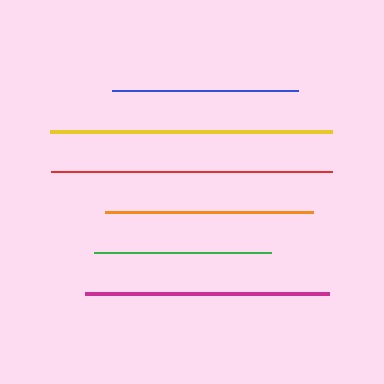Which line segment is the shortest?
The green line is the shortest at approximately 177 pixels.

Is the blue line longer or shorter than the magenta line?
The magenta line is longer than the blue line.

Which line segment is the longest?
The yellow line is the longest at approximately 282 pixels.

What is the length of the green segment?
The green segment is approximately 177 pixels long.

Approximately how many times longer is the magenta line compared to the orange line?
The magenta line is approximately 1.2 times the length of the orange line.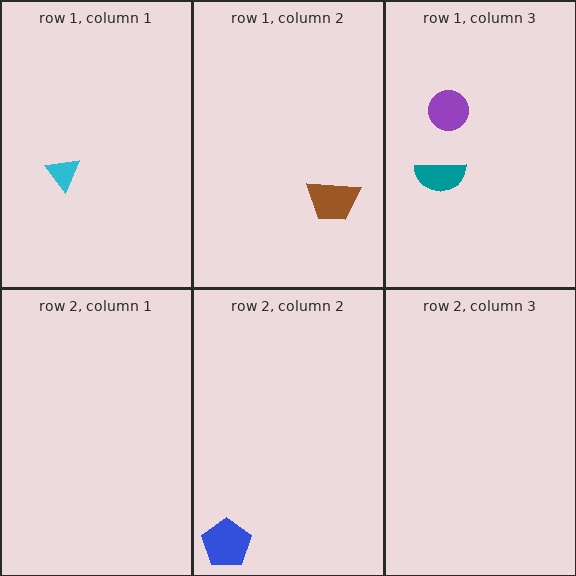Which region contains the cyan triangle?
The row 1, column 1 region.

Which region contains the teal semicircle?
The row 1, column 3 region.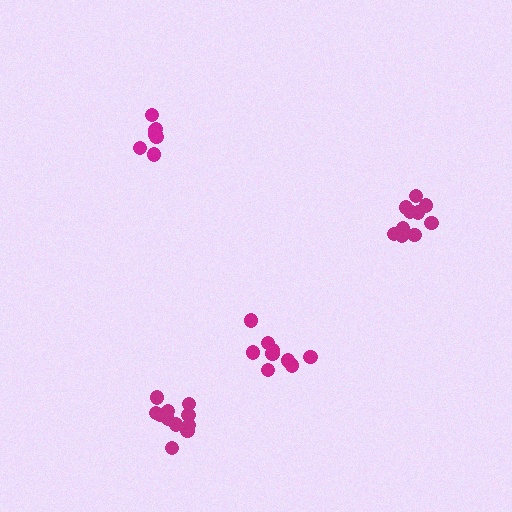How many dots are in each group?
Group 1: 9 dots, Group 2: 8 dots, Group 3: 12 dots, Group 4: 10 dots (39 total).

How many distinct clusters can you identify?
There are 4 distinct clusters.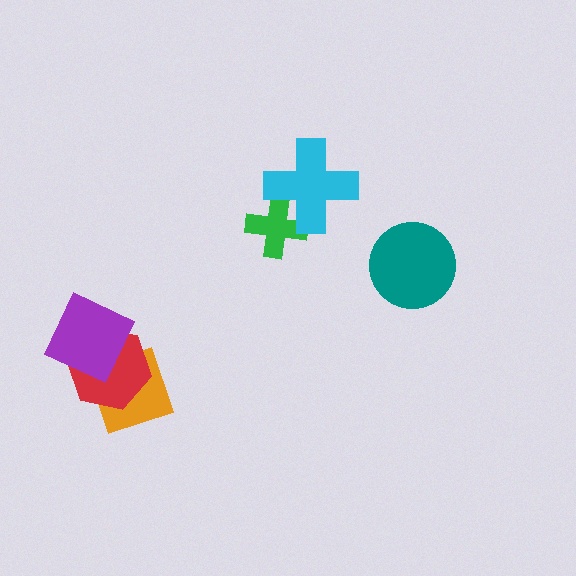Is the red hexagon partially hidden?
Yes, it is partially covered by another shape.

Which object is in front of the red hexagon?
The purple diamond is in front of the red hexagon.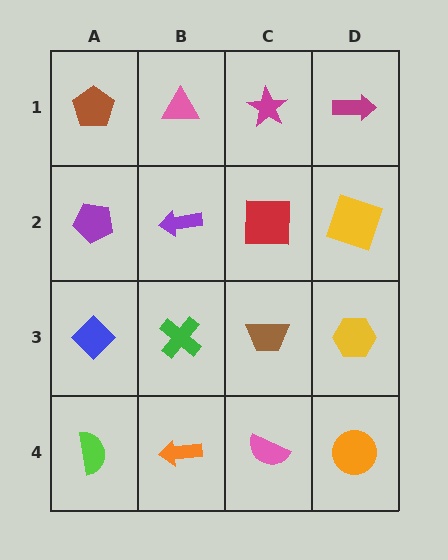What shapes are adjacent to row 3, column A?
A purple pentagon (row 2, column A), a lime semicircle (row 4, column A), a green cross (row 3, column B).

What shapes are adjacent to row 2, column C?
A magenta star (row 1, column C), a brown trapezoid (row 3, column C), a purple arrow (row 2, column B), a yellow square (row 2, column D).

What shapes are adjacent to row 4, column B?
A green cross (row 3, column B), a lime semicircle (row 4, column A), a pink semicircle (row 4, column C).